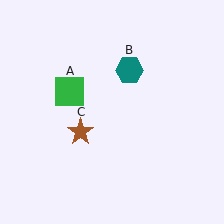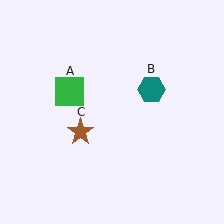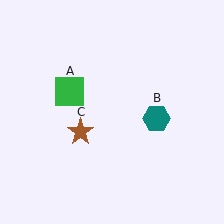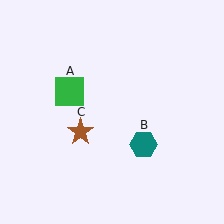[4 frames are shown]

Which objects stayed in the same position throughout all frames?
Green square (object A) and brown star (object C) remained stationary.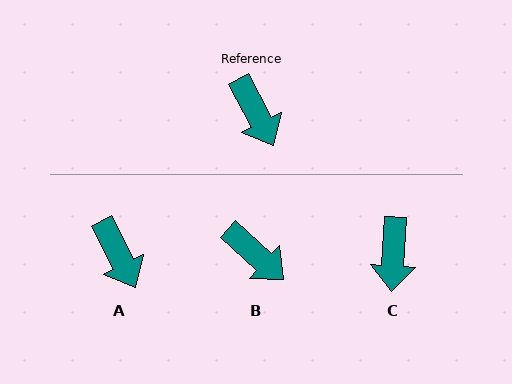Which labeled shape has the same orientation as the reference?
A.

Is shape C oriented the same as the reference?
No, it is off by about 31 degrees.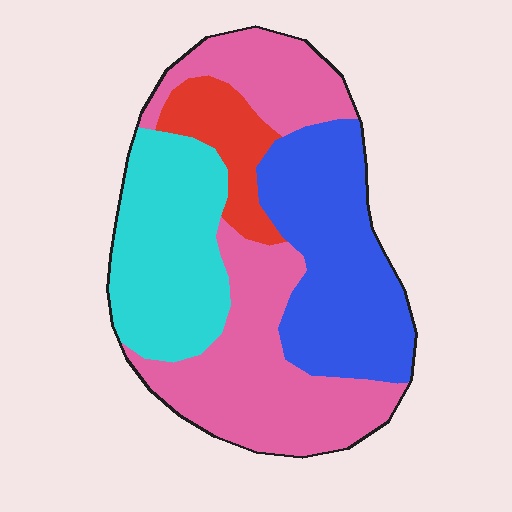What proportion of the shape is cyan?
Cyan covers roughly 25% of the shape.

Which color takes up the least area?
Red, at roughly 10%.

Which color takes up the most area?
Pink, at roughly 40%.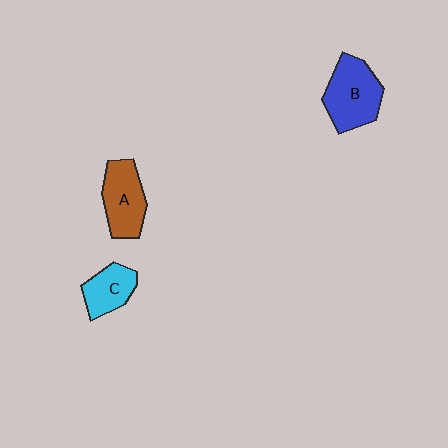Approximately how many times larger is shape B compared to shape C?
Approximately 1.6 times.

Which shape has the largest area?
Shape B (blue).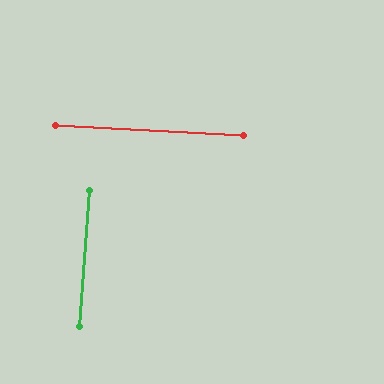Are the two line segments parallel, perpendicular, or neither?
Perpendicular — they meet at approximately 89°.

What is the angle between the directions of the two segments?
Approximately 89 degrees.